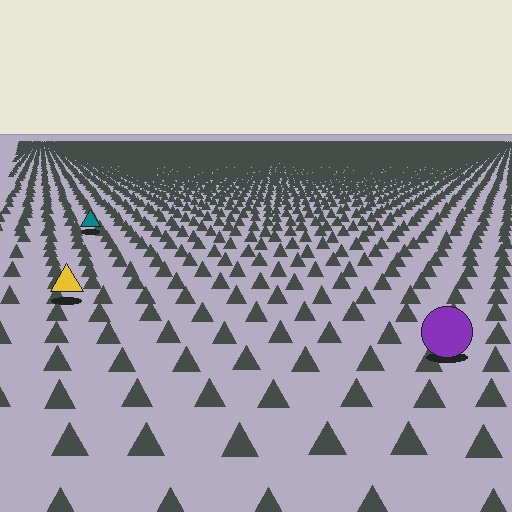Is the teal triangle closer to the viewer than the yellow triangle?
No. The yellow triangle is closer — you can tell from the texture gradient: the ground texture is coarser near it.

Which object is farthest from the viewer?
The teal triangle is farthest from the viewer. It appears smaller and the ground texture around it is denser.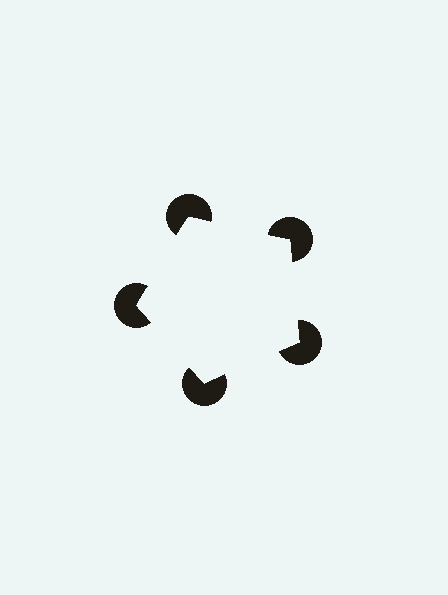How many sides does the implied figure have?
5 sides.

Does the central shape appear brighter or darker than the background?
It typically appears slightly brighter than the background, even though no actual brightness change is drawn.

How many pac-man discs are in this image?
There are 5 — one at each vertex of the illusory pentagon.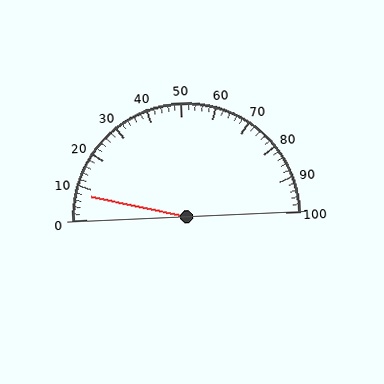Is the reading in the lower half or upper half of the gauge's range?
The reading is in the lower half of the range (0 to 100).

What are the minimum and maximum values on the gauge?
The gauge ranges from 0 to 100.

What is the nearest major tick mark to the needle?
The nearest major tick mark is 10.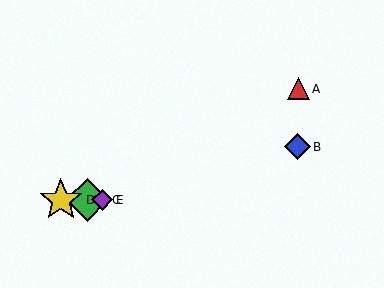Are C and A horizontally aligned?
No, C is at y≈200 and A is at y≈89.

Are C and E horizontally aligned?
Yes, both are at y≈200.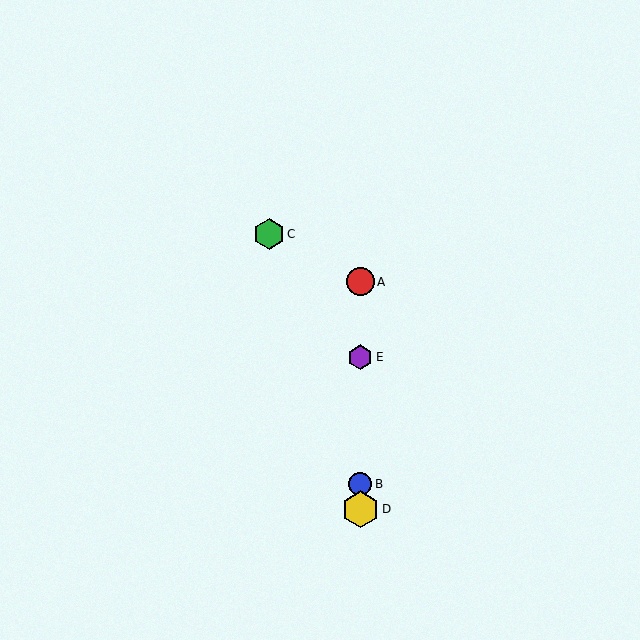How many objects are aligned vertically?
4 objects (A, B, D, E) are aligned vertically.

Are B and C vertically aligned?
No, B is at x≈360 and C is at x≈269.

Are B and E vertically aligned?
Yes, both are at x≈360.